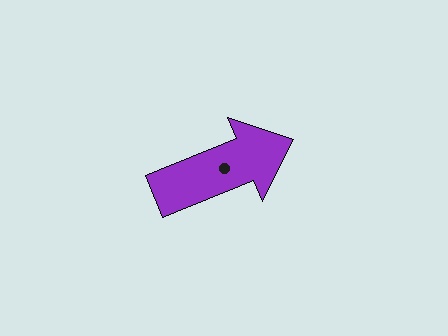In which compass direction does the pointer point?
East.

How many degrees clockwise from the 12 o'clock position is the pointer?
Approximately 68 degrees.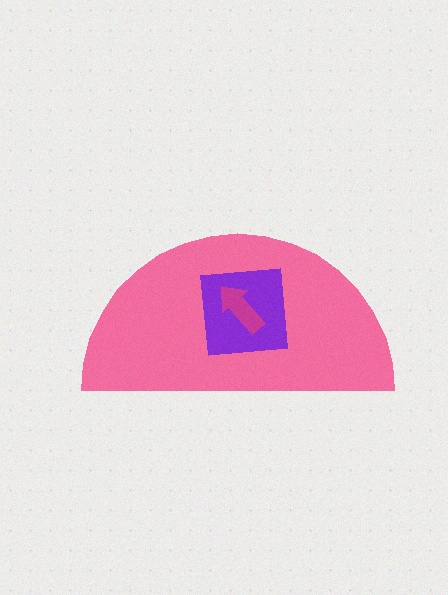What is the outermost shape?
The pink semicircle.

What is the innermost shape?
The magenta arrow.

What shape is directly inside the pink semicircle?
The purple square.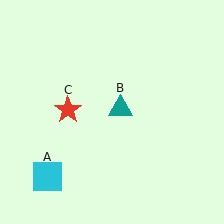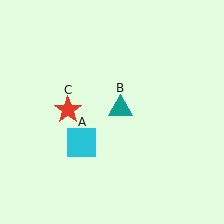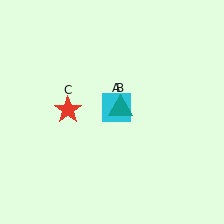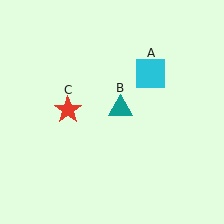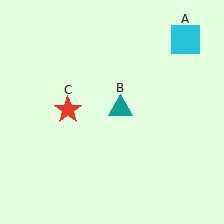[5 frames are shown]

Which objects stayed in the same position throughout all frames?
Teal triangle (object B) and red star (object C) remained stationary.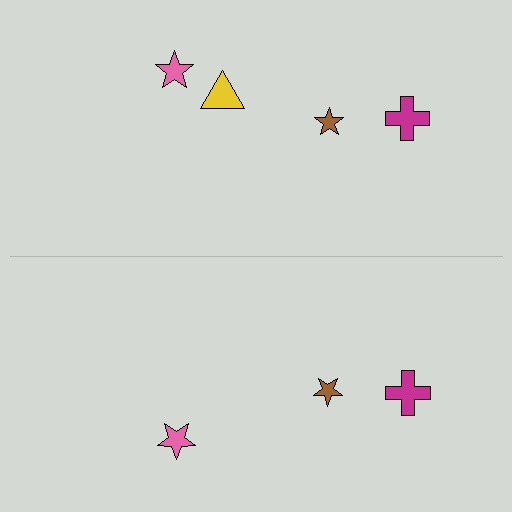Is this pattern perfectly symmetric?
No, the pattern is not perfectly symmetric. A yellow triangle is missing from the bottom side.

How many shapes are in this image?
There are 7 shapes in this image.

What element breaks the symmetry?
A yellow triangle is missing from the bottom side.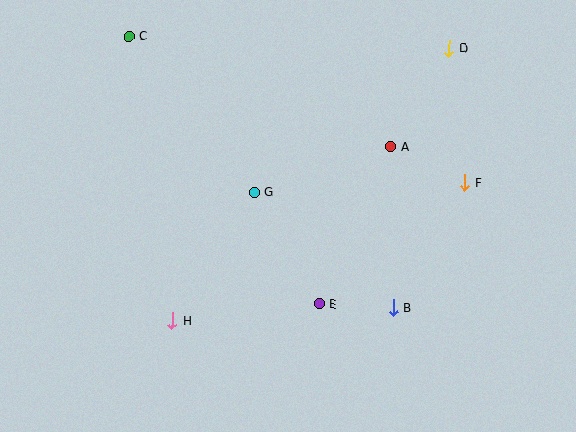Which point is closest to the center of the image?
Point G at (254, 192) is closest to the center.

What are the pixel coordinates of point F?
Point F is at (465, 182).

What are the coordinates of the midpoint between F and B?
The midpoint between F and B is at (429, 245).